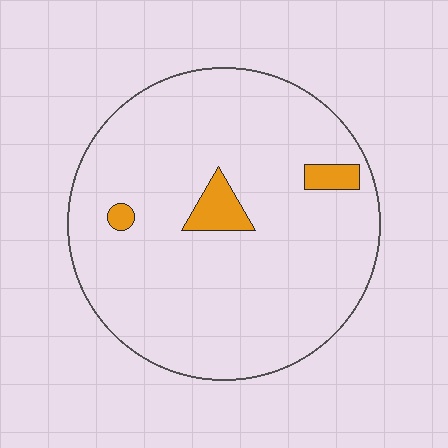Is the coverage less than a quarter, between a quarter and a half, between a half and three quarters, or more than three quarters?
Less than a quarter.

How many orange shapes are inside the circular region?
3.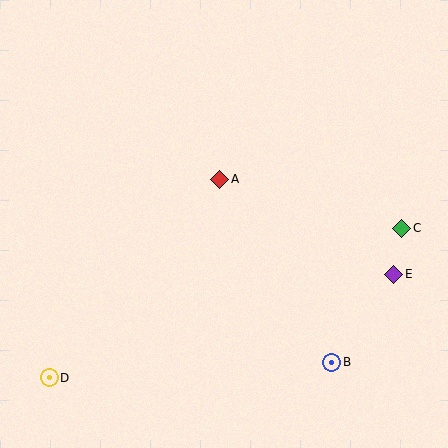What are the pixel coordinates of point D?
Point D is at (49, 378).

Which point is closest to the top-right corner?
Point C is closest to the top-right corner.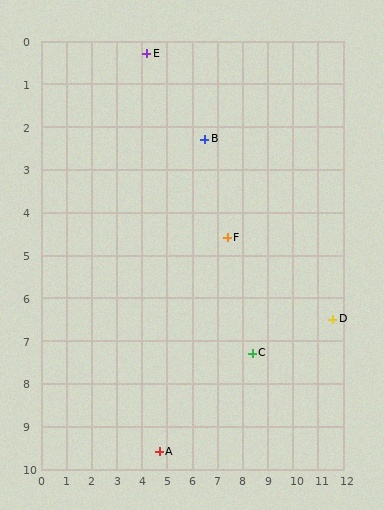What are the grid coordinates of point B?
Point B is at approximately (6.5, 2.3).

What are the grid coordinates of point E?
Point E is at approximately (4.2, 0.3).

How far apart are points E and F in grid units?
Points E and F are about 5.4 grid units apart.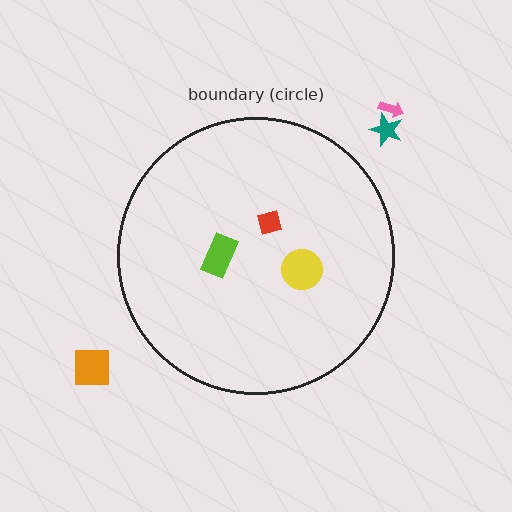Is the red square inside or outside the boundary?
Inside.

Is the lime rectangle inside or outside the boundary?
Inside.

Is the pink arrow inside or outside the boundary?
Outside.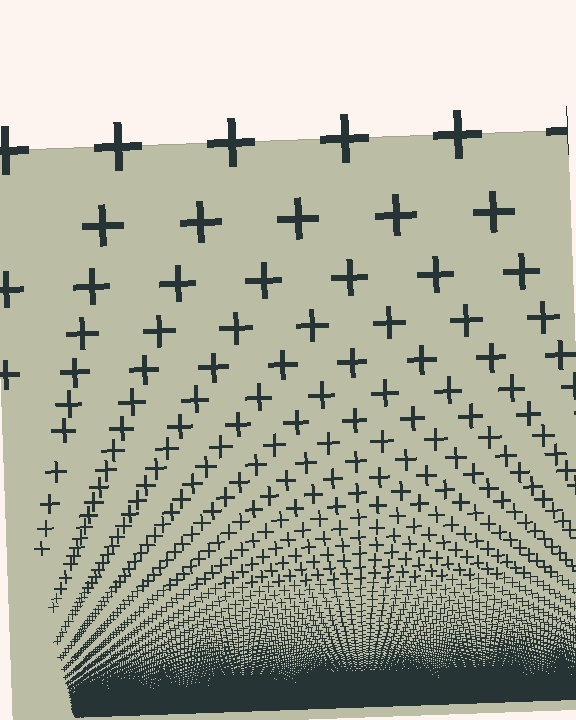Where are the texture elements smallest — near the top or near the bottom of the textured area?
Near the bottom.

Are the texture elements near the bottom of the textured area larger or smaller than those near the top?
Smaller. The gradient is inverted — elements near the bottom are smaller and denser.